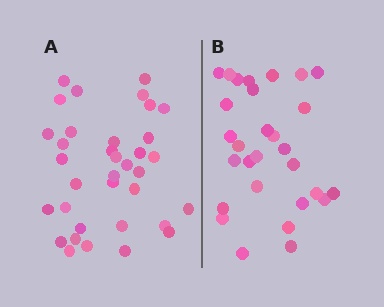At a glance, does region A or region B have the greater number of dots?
Region A (the left region) has more dots.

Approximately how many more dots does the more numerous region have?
Region A has about 6 more dots than region B.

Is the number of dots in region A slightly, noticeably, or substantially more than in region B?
Region A has only slightly more — the two regions are fairly close. The ratio is roughly 1.2 to 1.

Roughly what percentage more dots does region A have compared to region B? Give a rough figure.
About 20% more.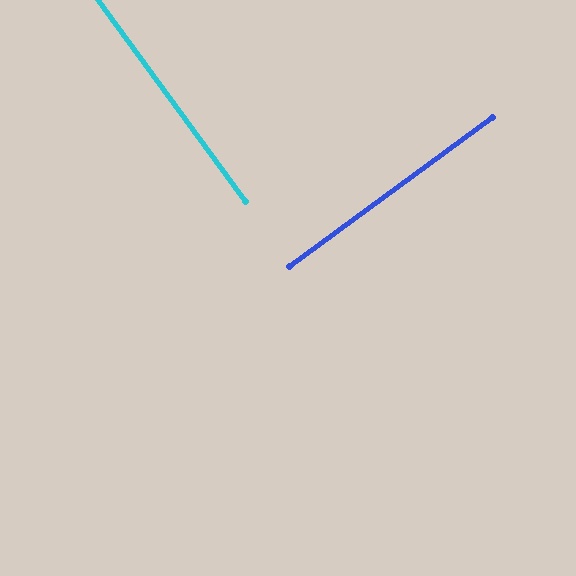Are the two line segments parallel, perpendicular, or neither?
Perpendicular — they meet at approximately 90°.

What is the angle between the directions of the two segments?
Approximately 90 degrees.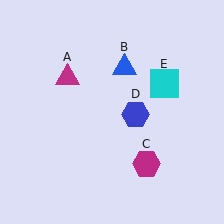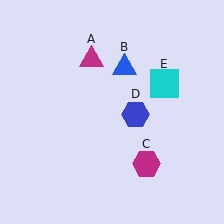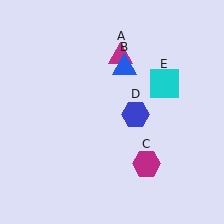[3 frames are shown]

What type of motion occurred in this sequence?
The magenta triangle (object A) rotated clockwise around the center of the scene.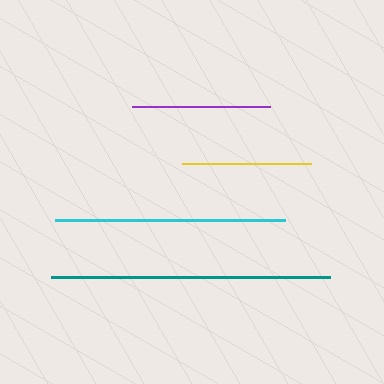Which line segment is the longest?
The teal line is the longest at approximately 279 pixels.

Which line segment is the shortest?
The yellow line is the shortest at approximately 130 pixels.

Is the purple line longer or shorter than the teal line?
The teal line is longer than the purple line.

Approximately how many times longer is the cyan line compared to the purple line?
The cyan line is approximately 1.7 times the length of the purple line.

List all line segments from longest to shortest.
From longest to shortest: teal, cyan, purple, yellow.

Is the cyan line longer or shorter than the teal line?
The teal line is longer than the cyan line.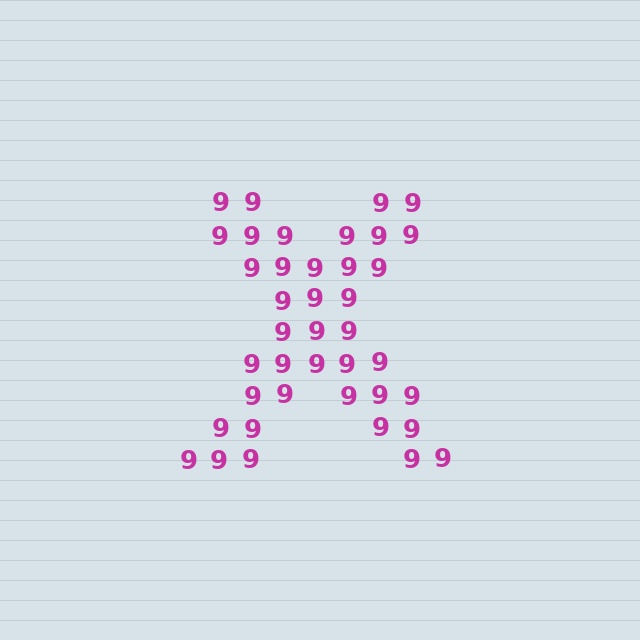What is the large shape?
The large shape is the letter X.